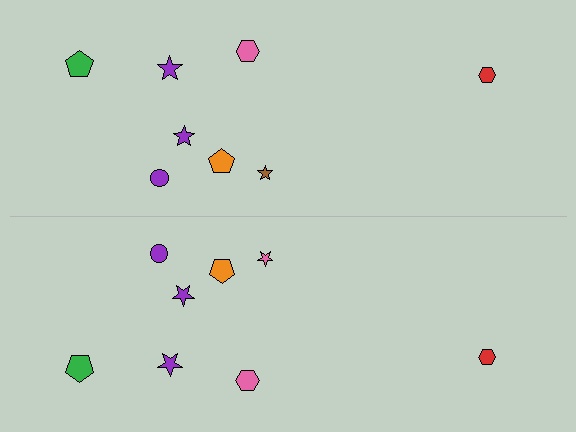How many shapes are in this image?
There are 16 shapes in this image.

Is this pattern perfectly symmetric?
No, the pattern is not perfectly symmetric. The pink star on the bottom side breaks the symmetry — its mirror counterpart is brown.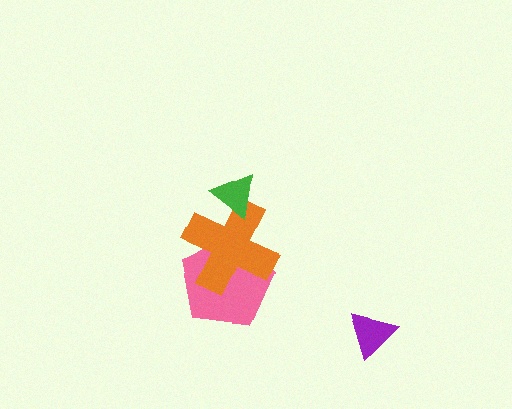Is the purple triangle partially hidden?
No, no other shape covers it.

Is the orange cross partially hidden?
Yes, it is partially covered by another shape.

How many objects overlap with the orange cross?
2 objects overlap with the orange cross.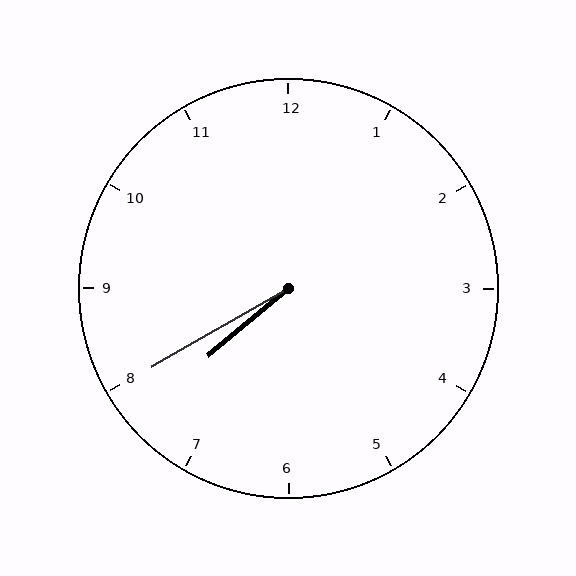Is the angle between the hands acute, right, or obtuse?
It is acute.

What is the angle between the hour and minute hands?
Approximately 10 degrees.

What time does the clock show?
7:40.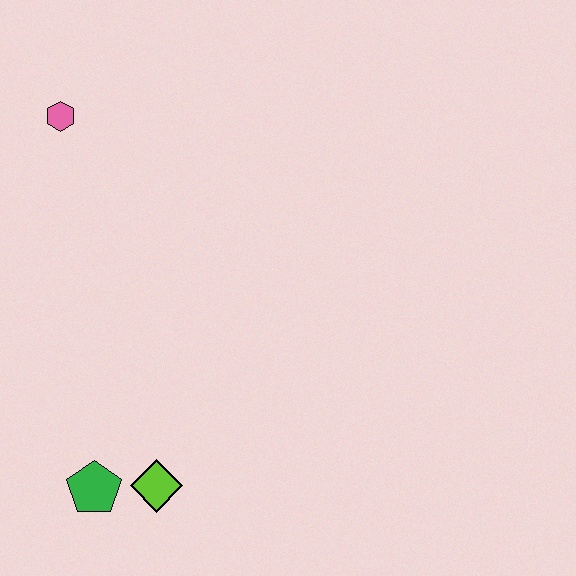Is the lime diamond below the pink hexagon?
Yes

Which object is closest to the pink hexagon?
The green pentagon is closest to the pink hexagon.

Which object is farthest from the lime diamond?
The pink hexagon is farthest from the lime diamond.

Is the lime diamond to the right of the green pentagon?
Yes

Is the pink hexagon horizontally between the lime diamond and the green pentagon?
No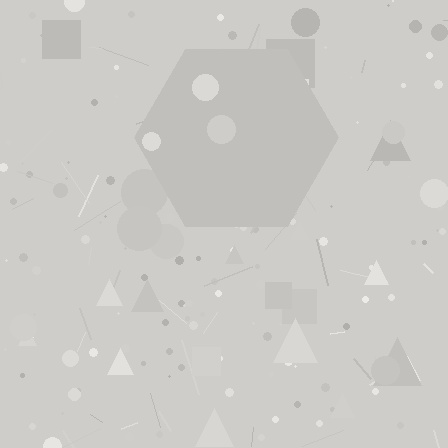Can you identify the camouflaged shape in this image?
The camouflaged shape is a hexagon.